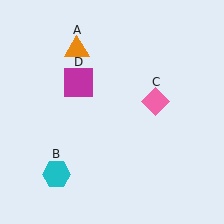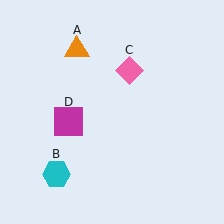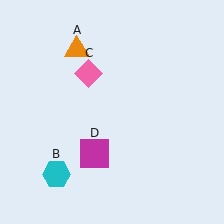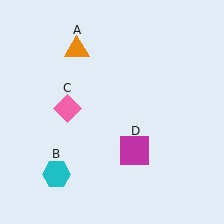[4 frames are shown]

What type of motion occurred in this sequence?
The pink diamond (object C), magenta square (object D) rotated counterclockwise around the center of the scene.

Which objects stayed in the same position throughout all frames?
Orange triangle (object A) and cyan hexagon (object B) remained stationary.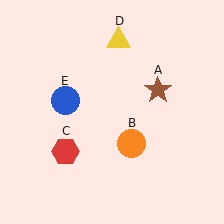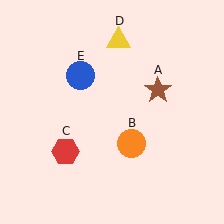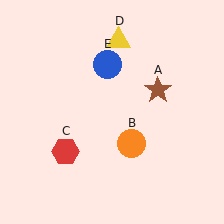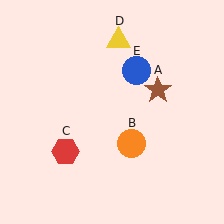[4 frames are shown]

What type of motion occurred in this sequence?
The blue circle (object E) rotated clockwise around the center of the scene.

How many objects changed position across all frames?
1 object changed position: blue circle (object E).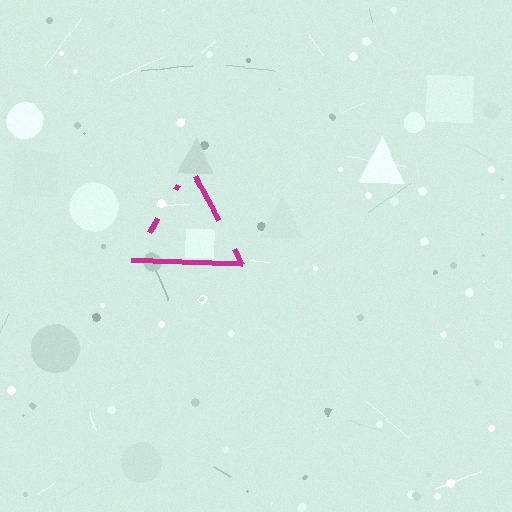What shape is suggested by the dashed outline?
The dashed outline suggests a triangle.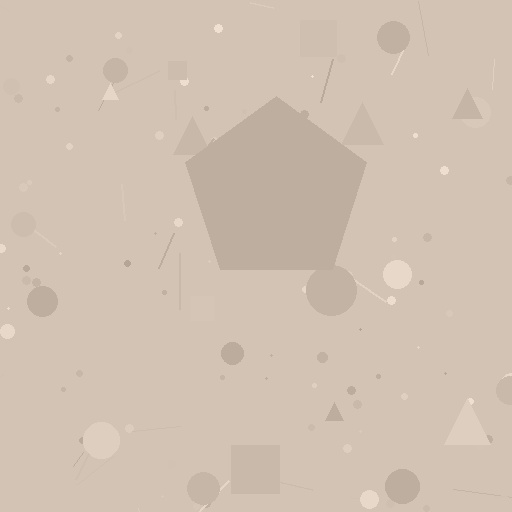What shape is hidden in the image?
A pentagon is hidden in the image.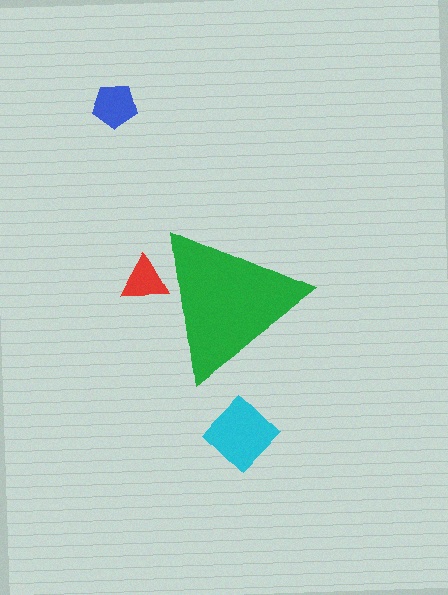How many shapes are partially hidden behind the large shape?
1 shape is partially hidden.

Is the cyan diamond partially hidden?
No, the cyan diamond is fully visible.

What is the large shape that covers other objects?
A green triangle.